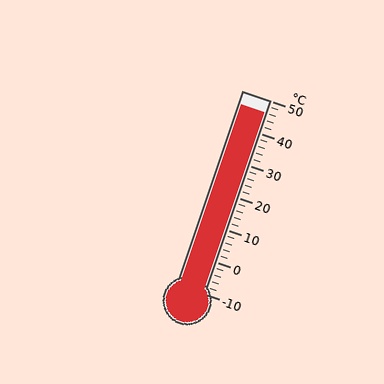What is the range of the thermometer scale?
The thermometer scale ranges from -10°C to 50°C.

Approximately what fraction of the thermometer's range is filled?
The thermometer is filled to approximately 95% of its range.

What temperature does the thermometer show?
The thermometer shows approximately 46°C.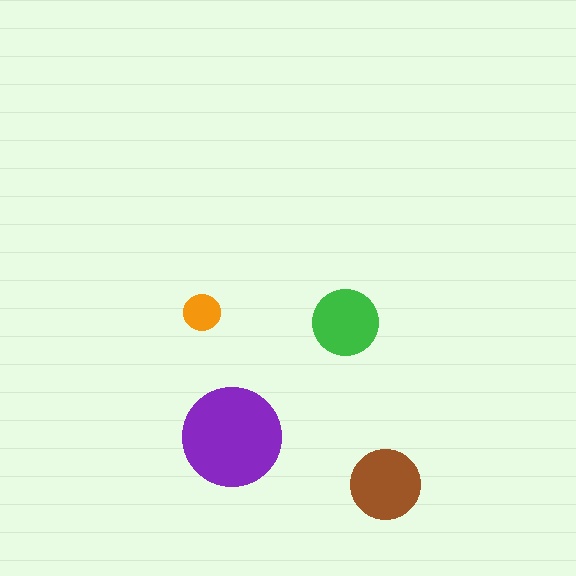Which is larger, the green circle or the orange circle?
The green one.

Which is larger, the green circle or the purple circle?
The purple one.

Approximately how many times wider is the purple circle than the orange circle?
About 2.5 times wider.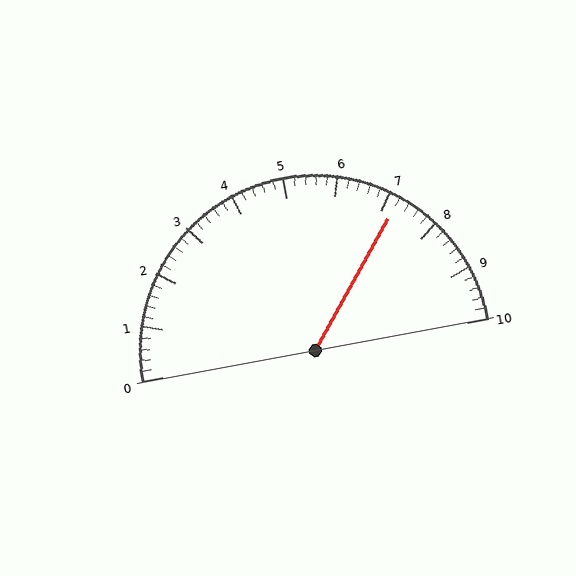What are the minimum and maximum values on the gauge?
The gauge ranges from 0 to 10.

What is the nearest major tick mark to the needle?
The nearest major tick mark is 7.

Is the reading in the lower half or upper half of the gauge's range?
The reading is in the upper half of the range (0 to 10).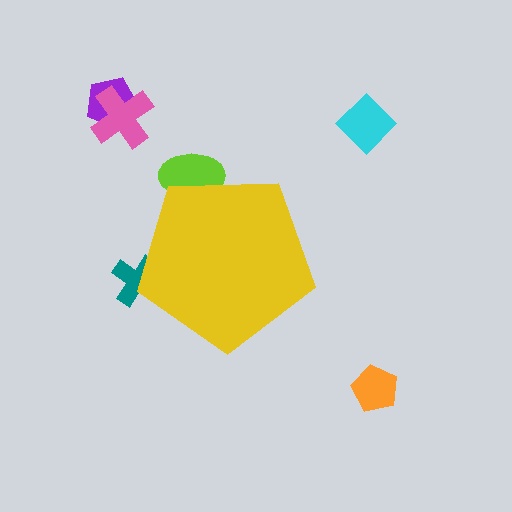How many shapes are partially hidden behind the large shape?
2 shapes are partially hidden.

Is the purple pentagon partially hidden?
No, the purple pentagon is fully visible.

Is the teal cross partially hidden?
Yes, the teal cross is partially hidden behind the yellow pentagon.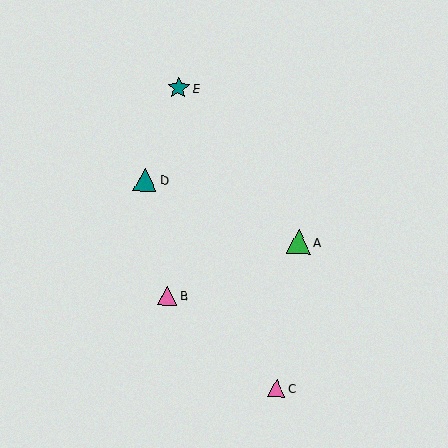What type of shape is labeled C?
Shape C is a pink triangle.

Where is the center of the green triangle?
The center of the green triangle is at (298, 242).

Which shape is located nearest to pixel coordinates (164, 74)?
The teal star (labeled E) at (178, 88) is nearest to that location.